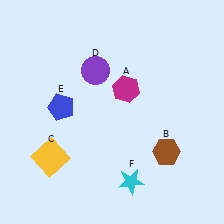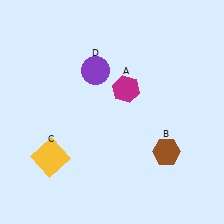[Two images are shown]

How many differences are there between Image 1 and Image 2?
There are 2 differences between the two images.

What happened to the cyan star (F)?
The cyan star (F) was removed in Image 2. It was in the bottom-right area of Image 1.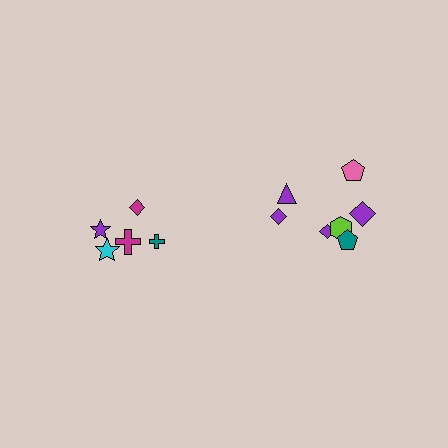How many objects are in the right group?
There are 7 objects.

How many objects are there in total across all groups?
There are 12 objects.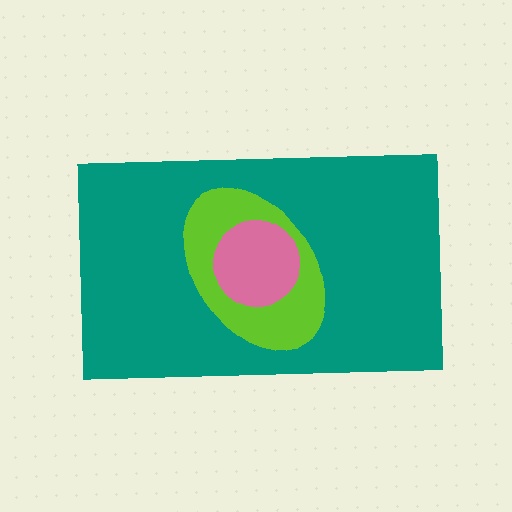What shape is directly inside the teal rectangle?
The lime ellipse.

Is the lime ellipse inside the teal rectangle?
Yes.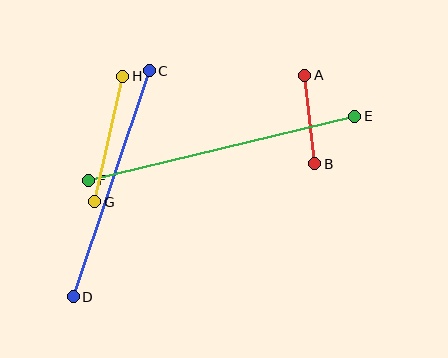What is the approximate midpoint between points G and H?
The midpoint is at approximately (109, 139) pixels.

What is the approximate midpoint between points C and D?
The midpoint is at approximately (111, 184) pixels.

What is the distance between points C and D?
The distance is approximately 239 pixels.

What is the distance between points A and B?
The distance is approximately 89 pixels.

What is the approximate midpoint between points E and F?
The midpoint is at approximately (222, 148) pixels.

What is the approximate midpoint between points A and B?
The midpoint is at approximately (310, 120) pixels.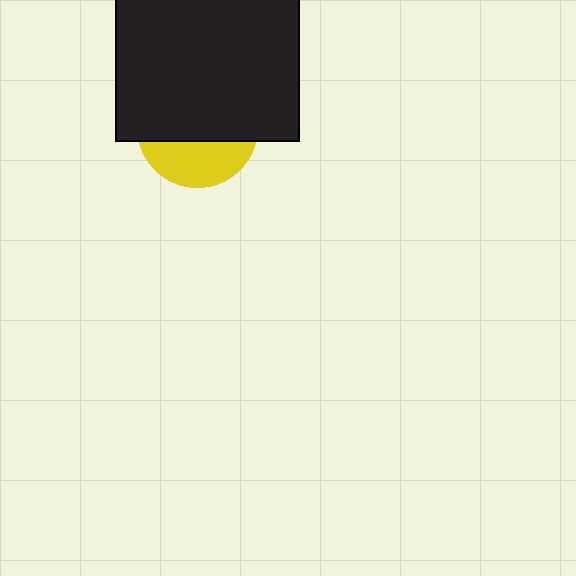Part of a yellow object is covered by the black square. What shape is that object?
It is a circle.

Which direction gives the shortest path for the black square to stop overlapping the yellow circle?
Moving up gives the shortest separation.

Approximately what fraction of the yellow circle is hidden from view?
Roughly 65% of the yellow circle is hidden behind the black square.